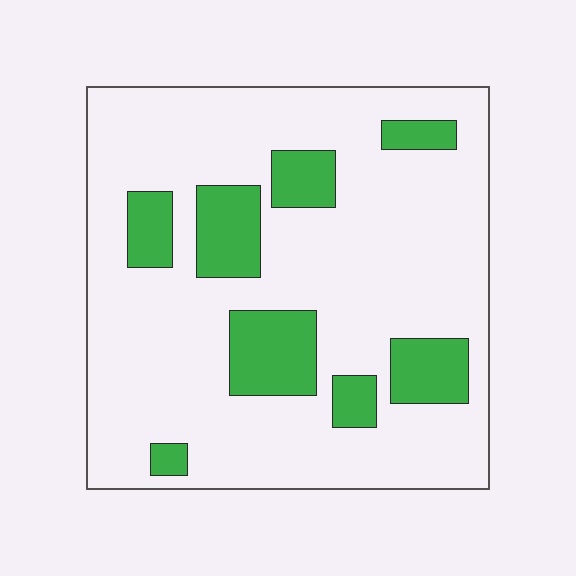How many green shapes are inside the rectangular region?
8.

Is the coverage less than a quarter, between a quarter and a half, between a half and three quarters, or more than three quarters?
Less than a quarter.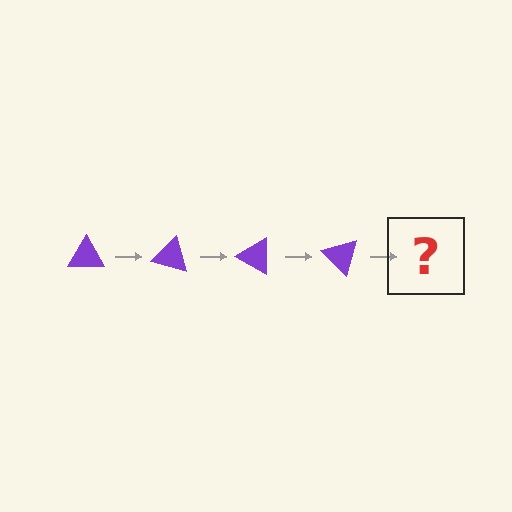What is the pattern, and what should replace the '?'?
The pattern is that the triangle rotates 15 degrees each step. The '?' should be a purple triangle rotated 60 degrees.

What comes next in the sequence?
The next element should be a purple triangle rotated 60 degrees.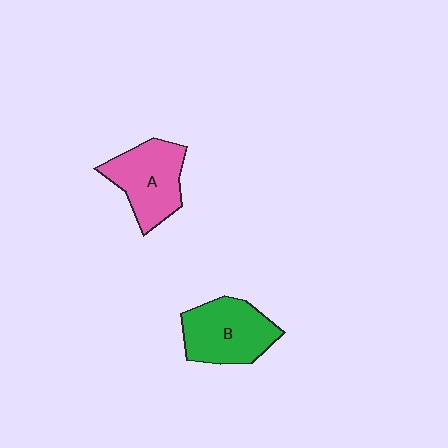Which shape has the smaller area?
Shape A (pink).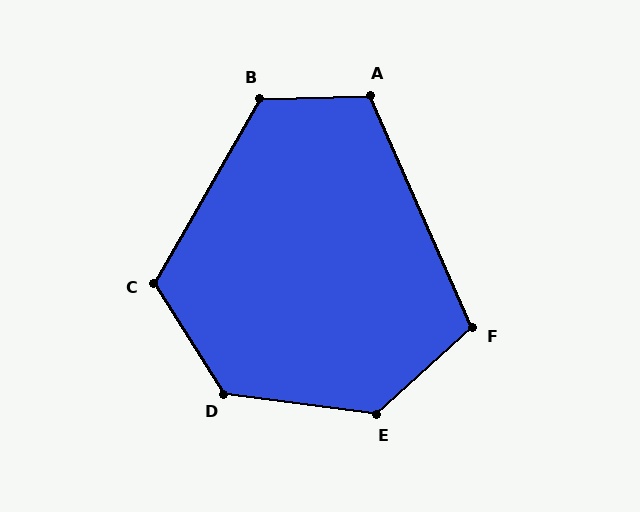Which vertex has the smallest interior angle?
F, at approximately 109 degrees.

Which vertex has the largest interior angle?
E, at approximately 130 degrees.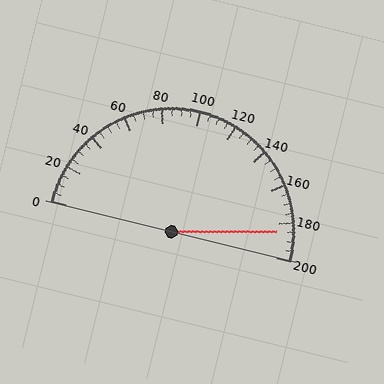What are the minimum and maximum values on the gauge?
The gauge ranges from 0 to 200.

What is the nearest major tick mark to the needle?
The nearest major tick mark is 180.